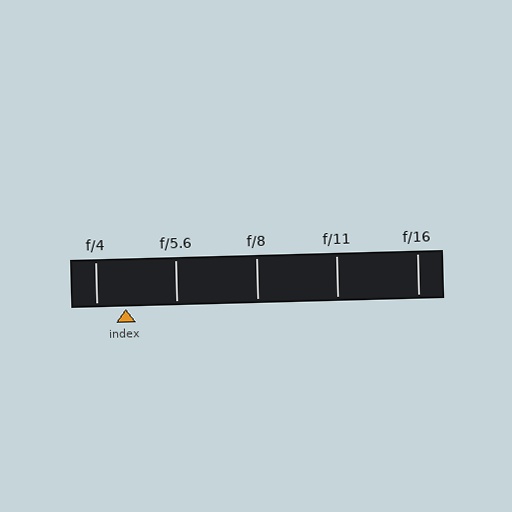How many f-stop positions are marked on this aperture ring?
There are 5 f-stop positions marked.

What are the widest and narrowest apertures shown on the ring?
The widest aperture shown is f/4 and the narrowest is f/16.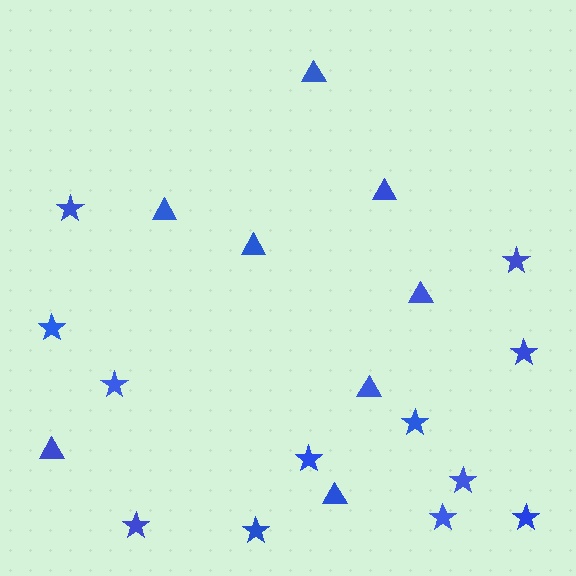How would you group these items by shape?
There are 2 groups: one group of stars (12) and one group of triangles (8).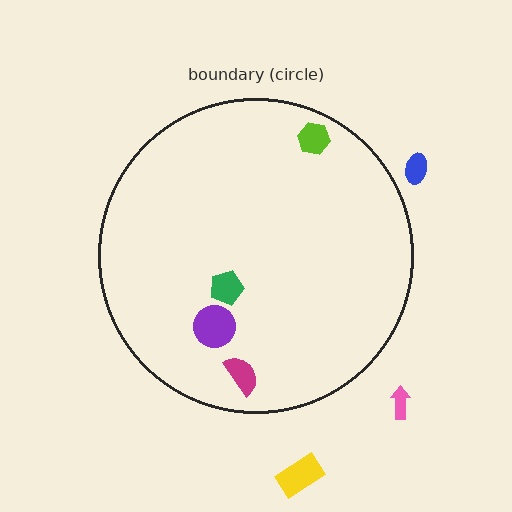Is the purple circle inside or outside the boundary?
Inside.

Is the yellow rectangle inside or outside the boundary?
Outside.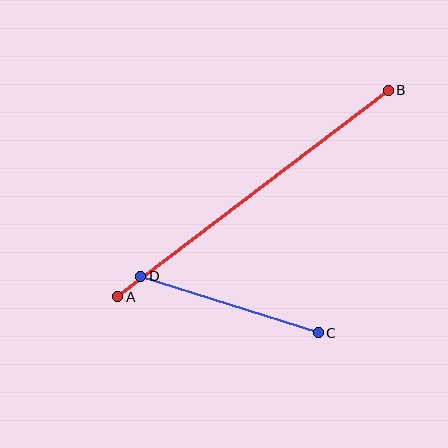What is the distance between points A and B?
The distance is approximately 340 pixels.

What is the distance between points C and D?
The distance is approximately 186 pixels.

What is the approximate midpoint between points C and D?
The midpoint is at approximately (230, 304) pixels.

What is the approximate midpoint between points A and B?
The midpoint is at approximately (253, 193) pixels.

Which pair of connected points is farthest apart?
Points A and B are farthest apart.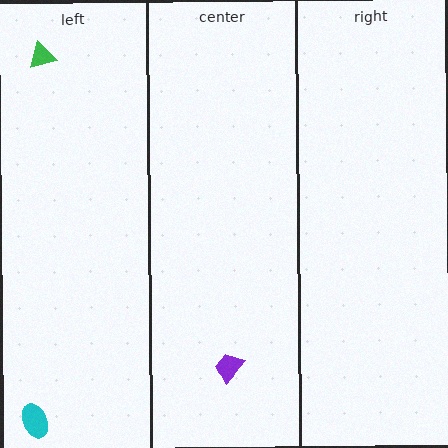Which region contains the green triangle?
The left region.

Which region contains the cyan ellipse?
The left region.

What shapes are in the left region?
The green triangle, the cyan ellipse.